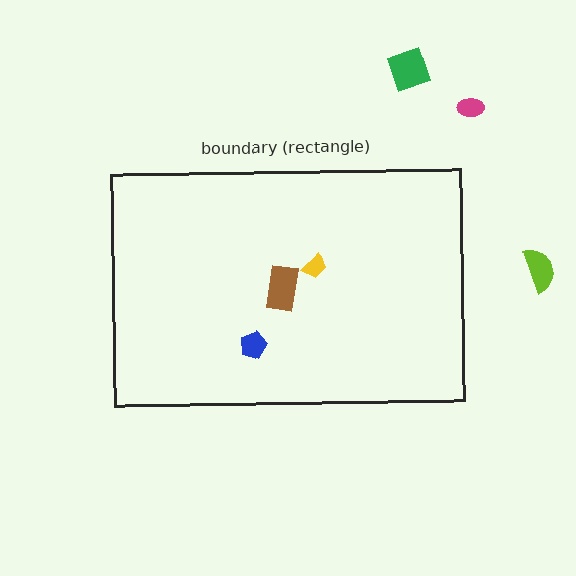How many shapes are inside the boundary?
3 inside, 3 outside.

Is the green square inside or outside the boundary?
Outside.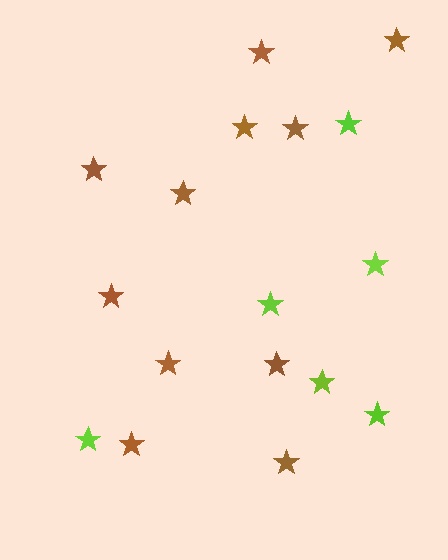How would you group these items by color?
There are 2 groups: one group of lime stars (6) and one group of brown stars (11).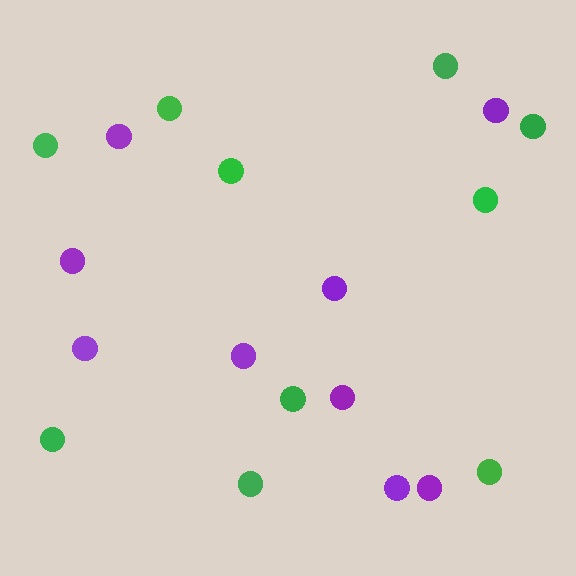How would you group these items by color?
There are 2 groups: one group of green circles (10) and one group of purple circles (9).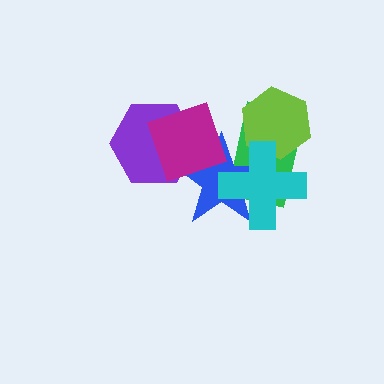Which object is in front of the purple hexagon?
The magenta diamond is in front of the purple hexagon.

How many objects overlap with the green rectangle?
4 objects overlap with the green rectangle.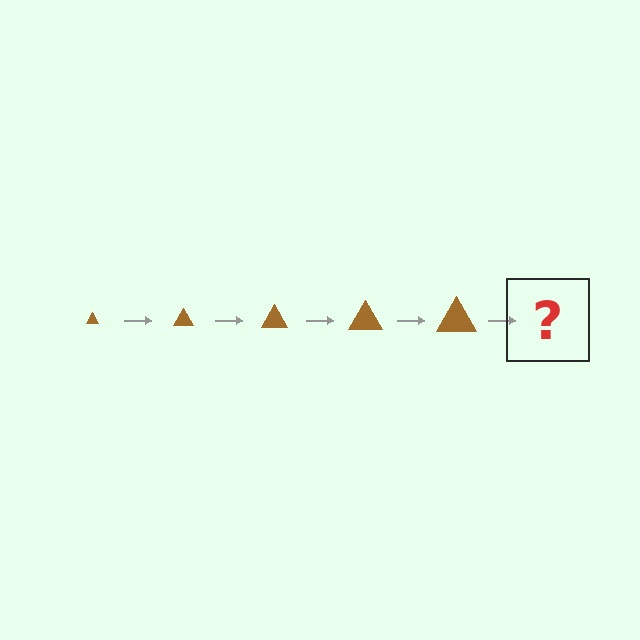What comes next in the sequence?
The next element should be a brown triangle, larger than the previous one.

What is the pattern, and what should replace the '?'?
The pattern is that the triangle gets progressively larger each step. The '?' should be a brown triangle, larger than the previous one.